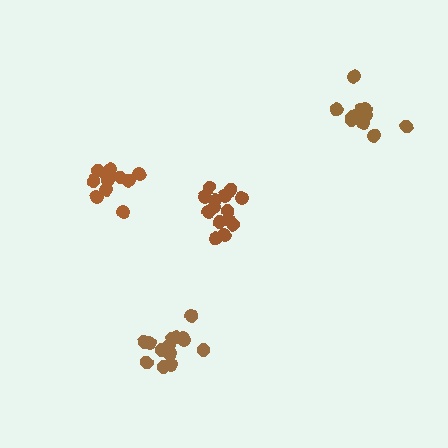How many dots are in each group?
Group 1: 13 dots, Group 2: 14 dots, Group 3: 14 dots, Group 4: 12 dots (53 total).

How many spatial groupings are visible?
There are 4 spatial groupings.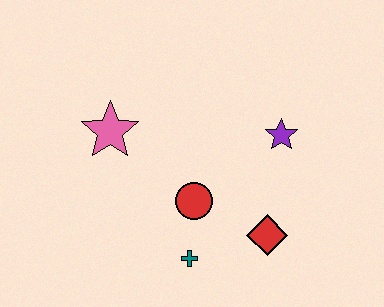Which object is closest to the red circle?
The teal cross is closest to the red circle.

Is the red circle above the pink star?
No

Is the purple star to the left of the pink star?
No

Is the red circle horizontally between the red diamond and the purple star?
No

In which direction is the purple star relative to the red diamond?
The purple star is above the red diamond.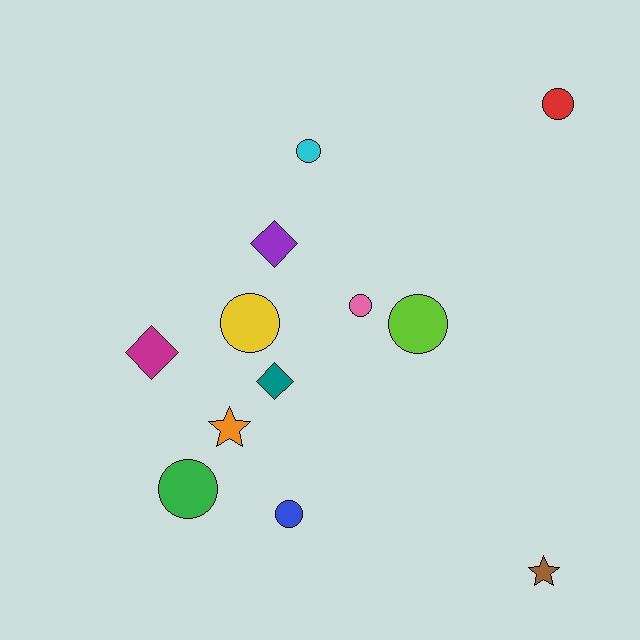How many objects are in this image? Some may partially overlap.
There are 12 objects.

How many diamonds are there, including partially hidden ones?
There are 3 diamonds.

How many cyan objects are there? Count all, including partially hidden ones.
There is 1 cyan object.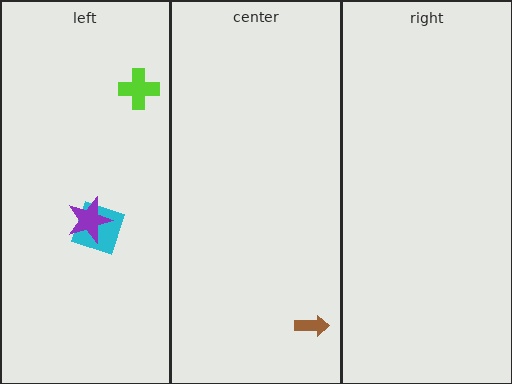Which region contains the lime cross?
The left region.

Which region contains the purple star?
The left region.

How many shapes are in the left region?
3.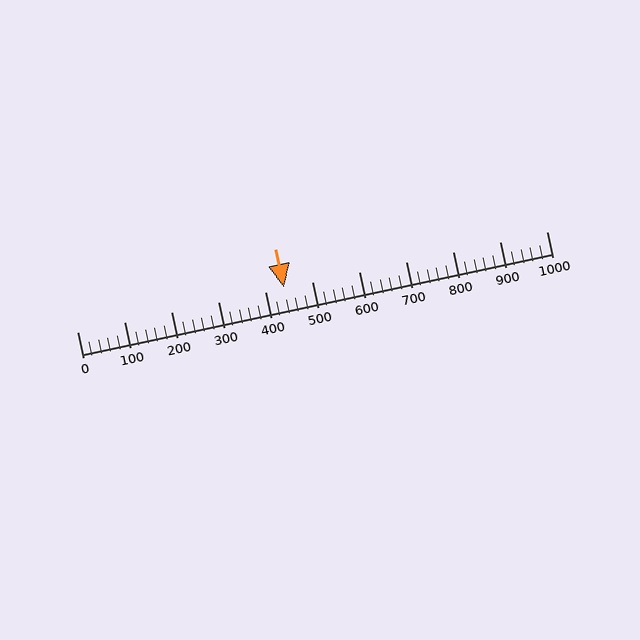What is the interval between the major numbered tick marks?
The major tick marks are spaced 100 units apart.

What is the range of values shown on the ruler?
The ruler shows values from 0 to 1000.